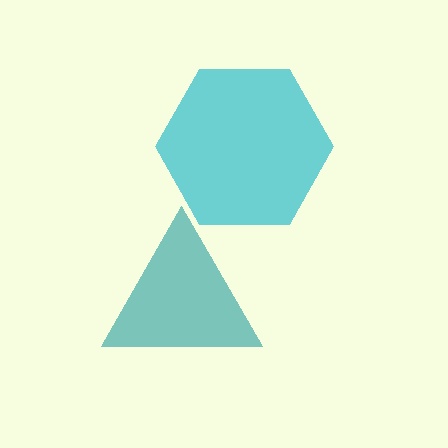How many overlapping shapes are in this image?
There are 2 overlapping shapes in the image.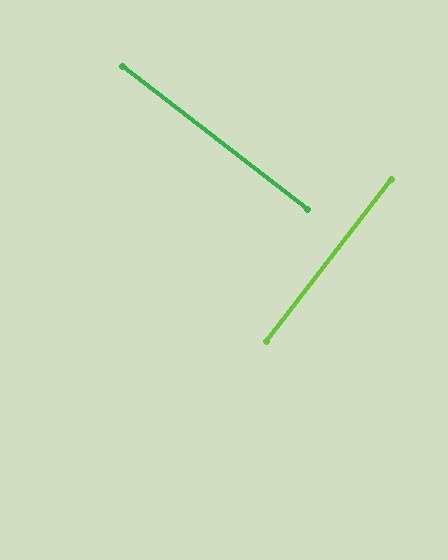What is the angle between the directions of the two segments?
Approximately 90 degrees.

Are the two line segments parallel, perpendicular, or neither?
Perpendicular — they meet at approximately 90°.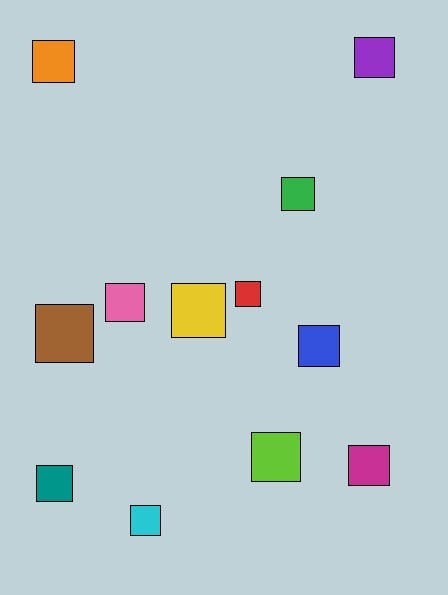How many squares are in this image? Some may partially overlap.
There are 12 squares.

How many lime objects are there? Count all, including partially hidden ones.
There is 1 lime object.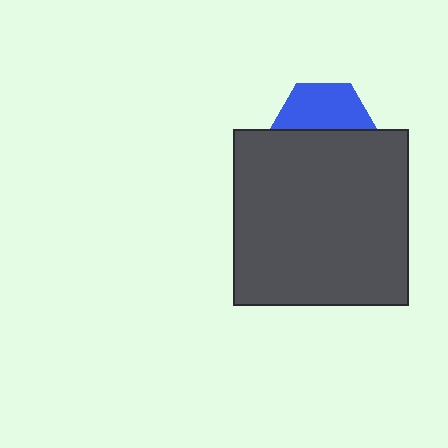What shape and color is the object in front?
The object in front is a dark gray square.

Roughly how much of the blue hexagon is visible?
About half of it is visible (roughly 49%).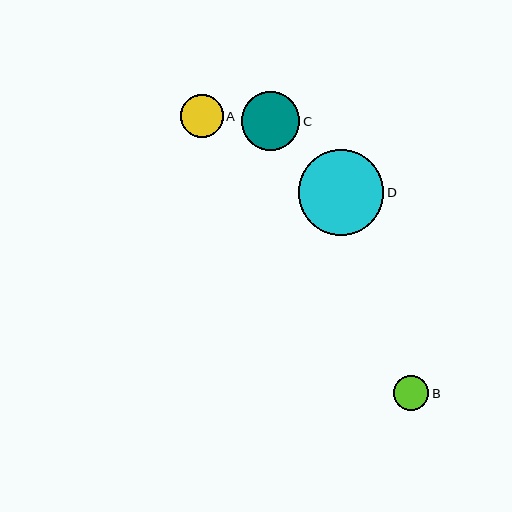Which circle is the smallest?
Circle B is the smallest with a size of approximately 35 pixels.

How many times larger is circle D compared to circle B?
Circle D is approximately 2.5 times the size of circle B.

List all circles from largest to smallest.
From largest to smallest: D, C, A, B.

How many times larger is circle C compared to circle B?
Circle C is approximately 1.7 times the size of circle B.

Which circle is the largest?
Circle D is the largest with a size of approximately 86 pixels.